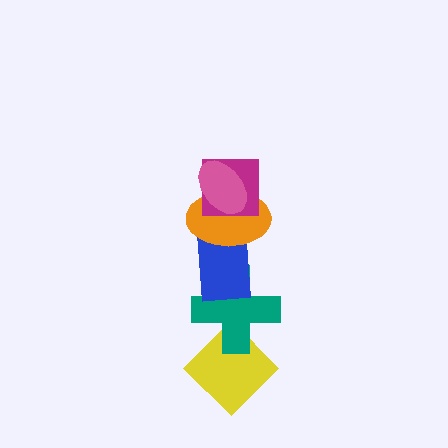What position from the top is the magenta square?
The magenta square is 2nd from the top.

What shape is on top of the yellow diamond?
The teal cross is on top of the yellow diamond.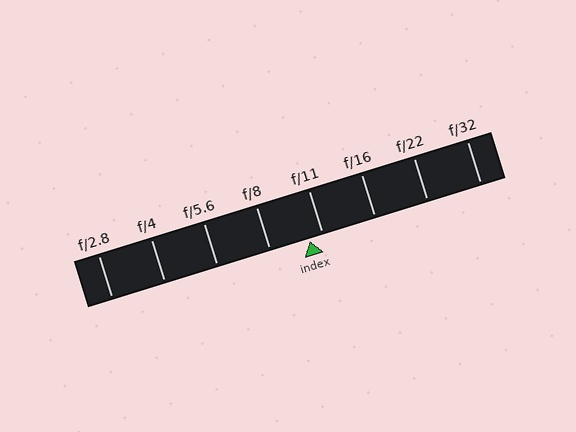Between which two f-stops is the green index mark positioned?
The index mark is between f/8 and f/11.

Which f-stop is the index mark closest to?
The index mark is closest to f/11.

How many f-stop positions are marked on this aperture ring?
There are 8 f-stop positions marked.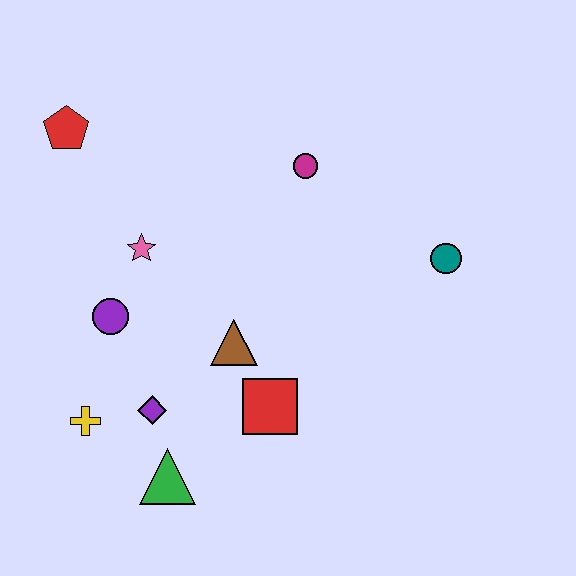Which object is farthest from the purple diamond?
The teal circle is farthest from the purple diamond.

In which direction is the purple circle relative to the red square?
The purple circle is to the left of the red square.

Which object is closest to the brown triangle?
The red square is closest to the brown triangle.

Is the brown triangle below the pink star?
Yes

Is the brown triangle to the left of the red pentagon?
No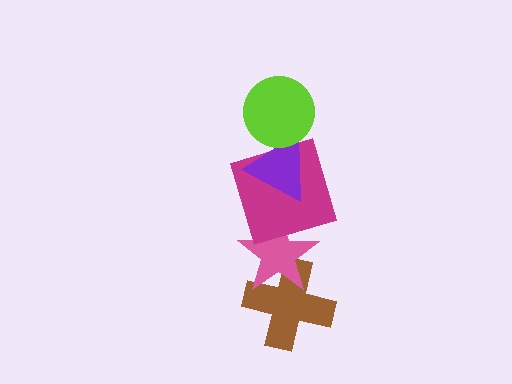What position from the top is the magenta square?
The magenta square is 3rd from the top.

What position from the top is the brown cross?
The brown cross is 5th from the top.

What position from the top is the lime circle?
The lime circle is 1st from the top.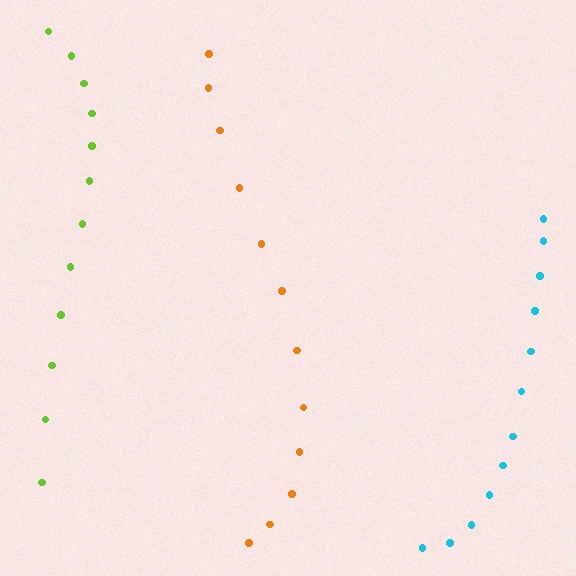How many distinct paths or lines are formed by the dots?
There are 3 distinct paths.